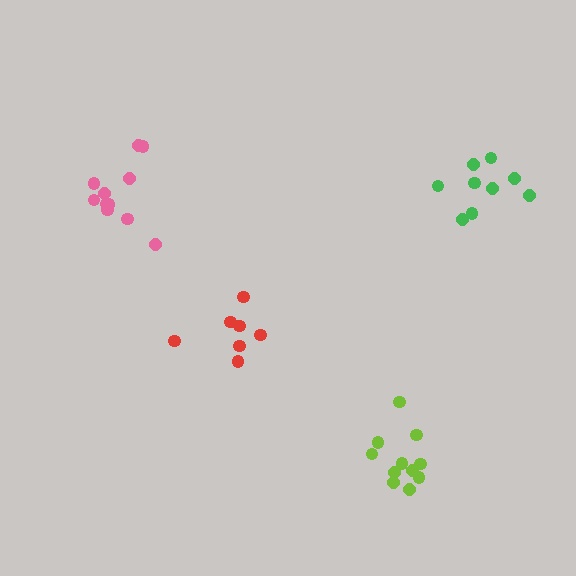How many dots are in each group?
Group 1: 9 dots, Group 2: 7 dots, Group 3: 11 dots, Group 4: 11 dots (38 total).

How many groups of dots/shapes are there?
There are 4 groups.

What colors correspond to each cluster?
The clusters are colored: green, red, lime, pink.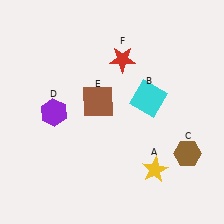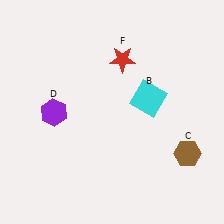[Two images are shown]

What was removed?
The brown square (E), the yellow star (A) were removed in Image 2.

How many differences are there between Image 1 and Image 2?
There are 2 differences between the two images.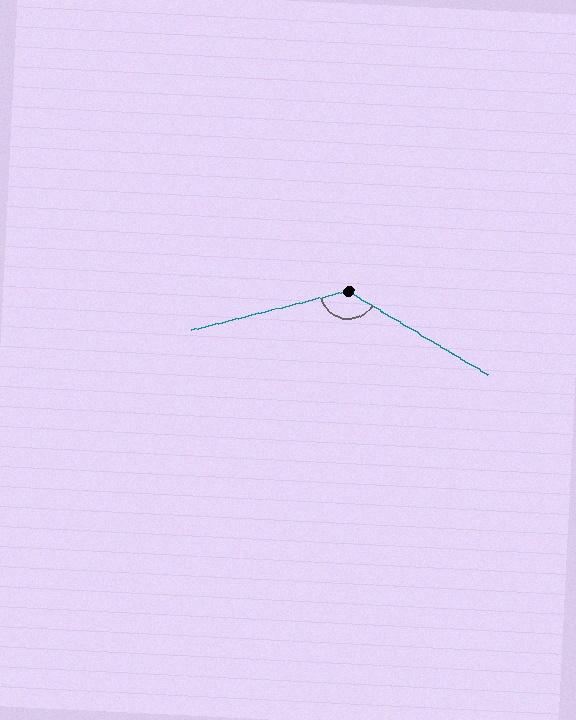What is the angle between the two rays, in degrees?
Approximately 135 degrees.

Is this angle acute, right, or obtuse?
It is obtuse.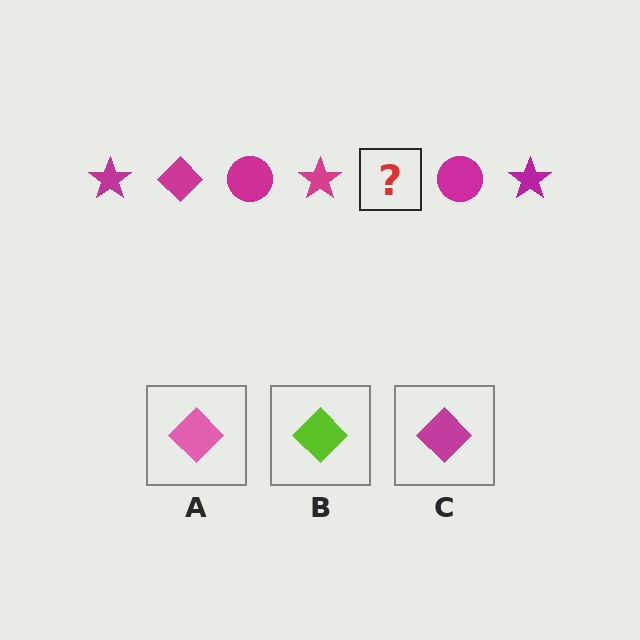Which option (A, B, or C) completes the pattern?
C.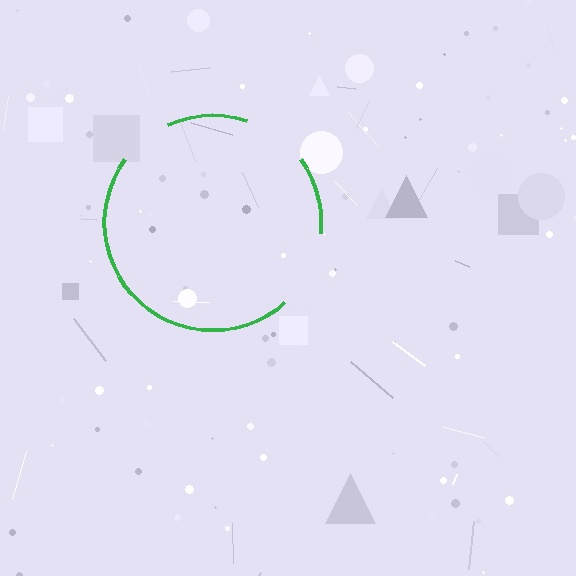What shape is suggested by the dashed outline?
The dashed outline suggests a circle.